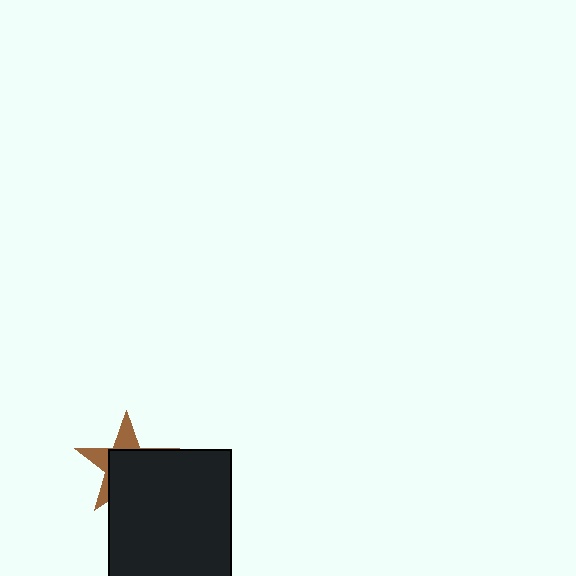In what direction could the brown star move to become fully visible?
The brown star could move toward the upper-left. That would shift it out from behind the black rectangle entirely.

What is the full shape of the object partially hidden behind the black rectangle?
The partially hidden object is a brown star.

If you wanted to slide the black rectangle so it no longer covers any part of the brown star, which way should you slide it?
Slide it toward the lower-right — that is the most direct way to separate the two shapes.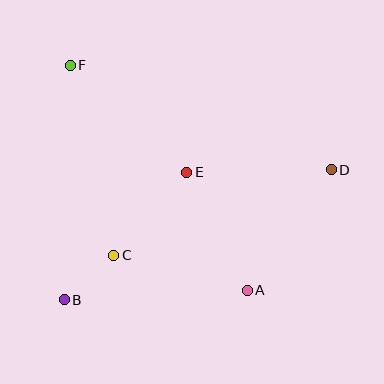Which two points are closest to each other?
Points B and C are closest to each other.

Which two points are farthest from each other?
Points B and D are farthest from each other.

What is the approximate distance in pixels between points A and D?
The distance between A and D is approximately 147 pixels.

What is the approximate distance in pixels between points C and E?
The distance between C and E is approximately 110 pixels.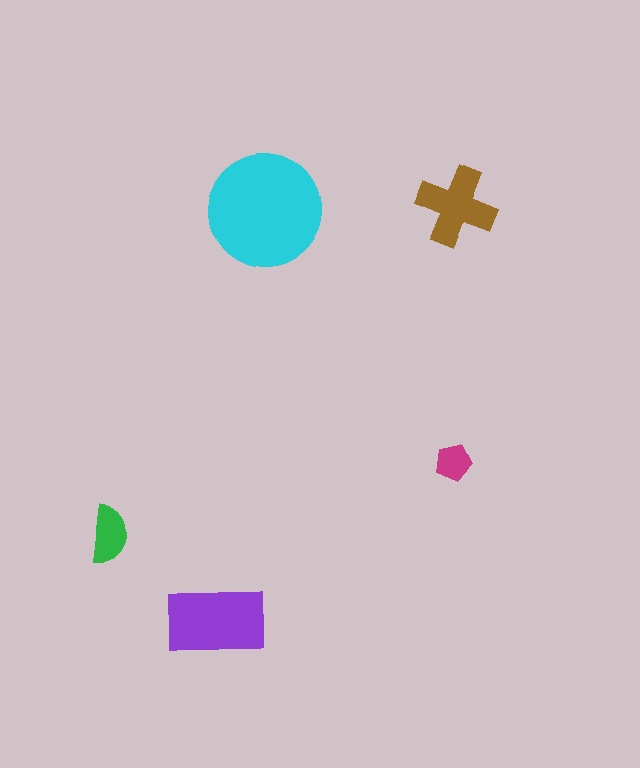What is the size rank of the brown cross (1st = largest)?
3rd.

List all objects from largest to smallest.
The cyan circle, the purple rectangle, the brown cross, the green semicircle, the magenta pentagon.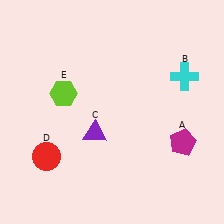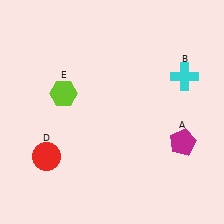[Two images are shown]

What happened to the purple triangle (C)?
The purple triangle (C) was removed in Image 2. It was in the bottom-left area of Image 1.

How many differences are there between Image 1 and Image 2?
There is 1 difference between the two images.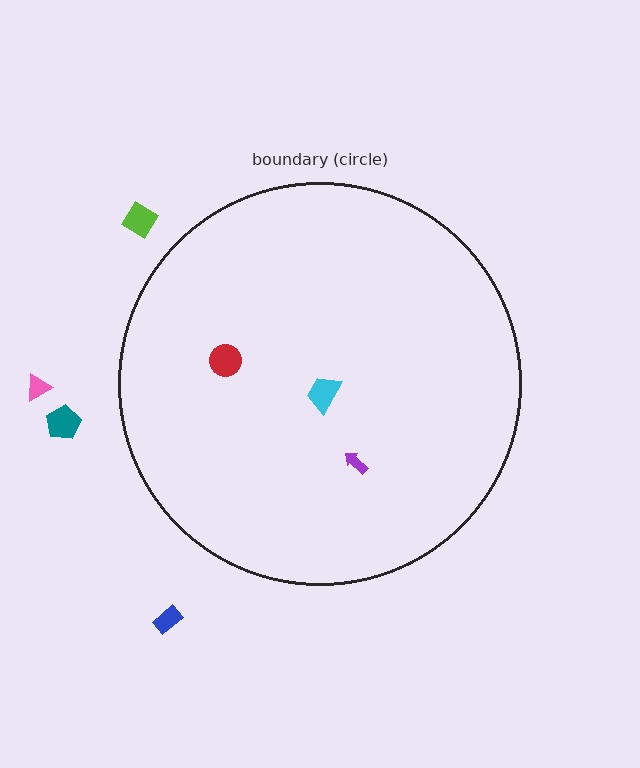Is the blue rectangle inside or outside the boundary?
Outside.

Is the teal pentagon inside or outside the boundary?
Outside.